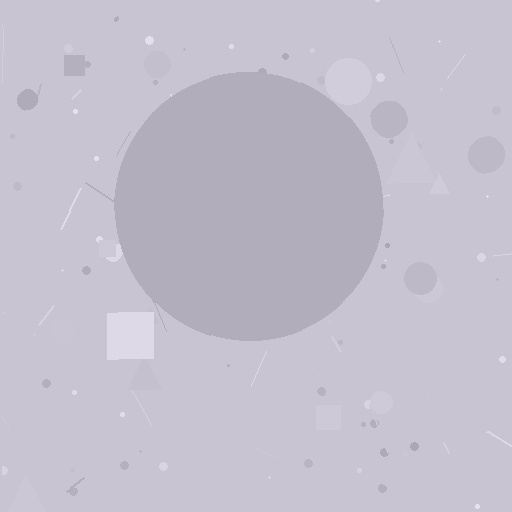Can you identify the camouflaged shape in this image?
The camouflaged shape is a circle.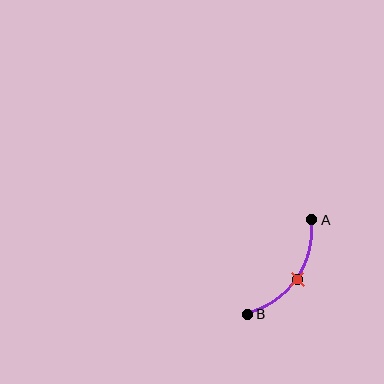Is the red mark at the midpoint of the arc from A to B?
Yes. The red mark lies on the arc at equal arc-length from both A and B — it is the arc midpoint.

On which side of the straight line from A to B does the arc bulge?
The arc bulges below and to the right of the straight line connecting A and B.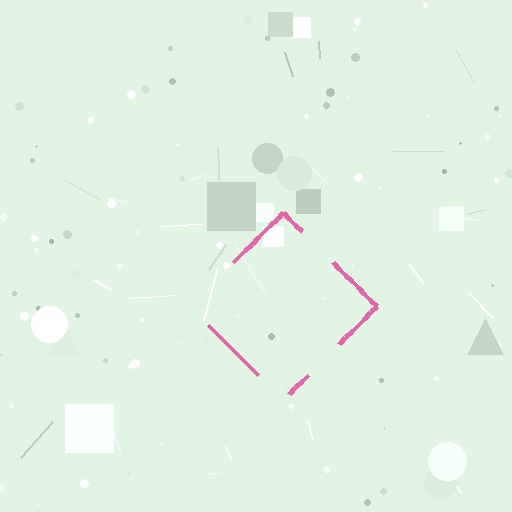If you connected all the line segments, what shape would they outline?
They would outline a diamond.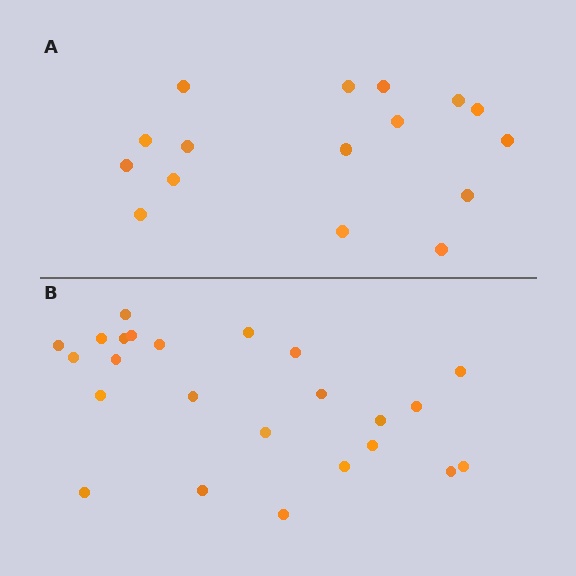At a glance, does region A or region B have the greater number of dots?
Region B (the bottom region) has more dots.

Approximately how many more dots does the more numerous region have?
Region B has roughly 8 or so more dots than region A.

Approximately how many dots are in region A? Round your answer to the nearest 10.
About 20 dots. (The exact count is 16, which rounds to 20.)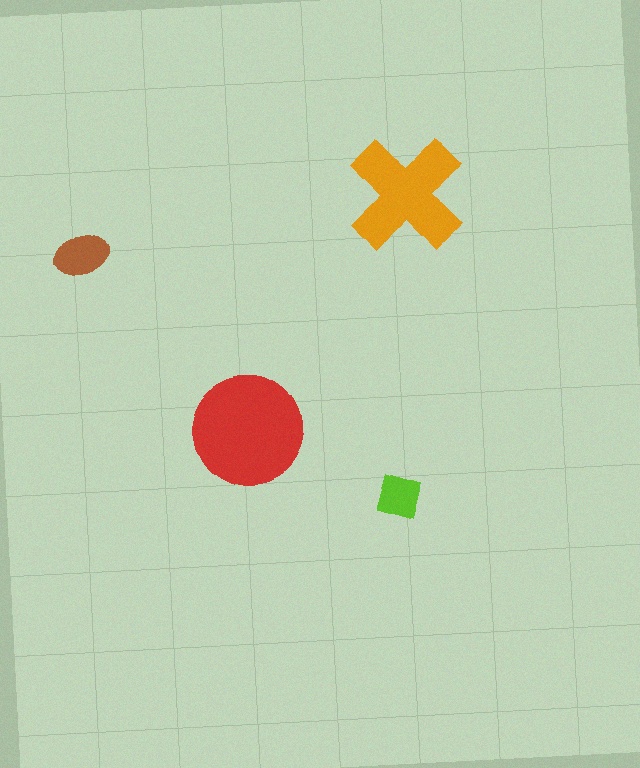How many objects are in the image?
There are 4 objects in the image.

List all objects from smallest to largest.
The lime square, the brown ellipse, the orange cross, the red circle.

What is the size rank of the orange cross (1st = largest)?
2nd.